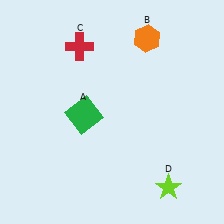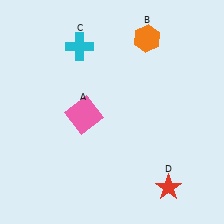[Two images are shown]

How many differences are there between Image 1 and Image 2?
There are 3 differences between the two images.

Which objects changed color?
A changed from green to pink. C changed from red to cyan. D changed from lime to red.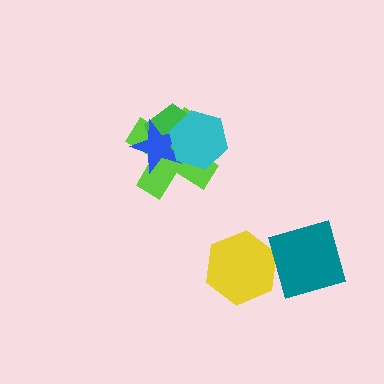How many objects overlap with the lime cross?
3 objects overlap with the lime cross.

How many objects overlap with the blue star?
3 objects overlap with the blue star.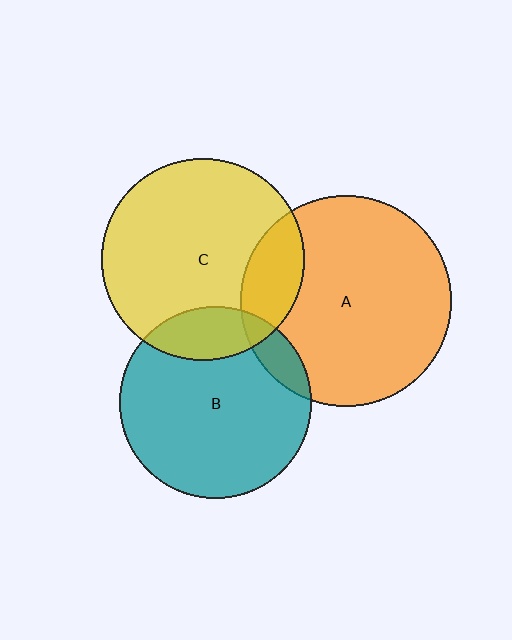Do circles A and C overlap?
Yes.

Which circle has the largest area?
Circle A (orange).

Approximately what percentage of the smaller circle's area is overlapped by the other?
Approximately 20%.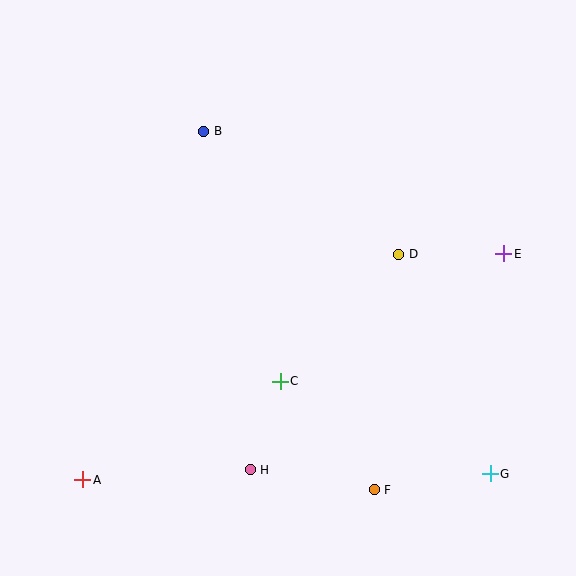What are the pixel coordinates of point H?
Point H is at (250, 470).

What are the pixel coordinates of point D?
Point D is at (399, 254).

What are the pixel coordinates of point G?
Point G is at (490, 474).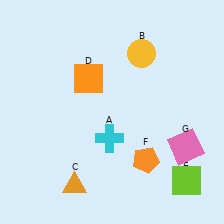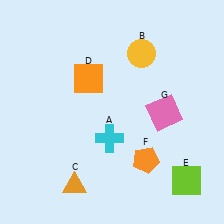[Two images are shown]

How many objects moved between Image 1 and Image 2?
1 object moved between the two images.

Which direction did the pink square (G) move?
The pink square (G) moved up.